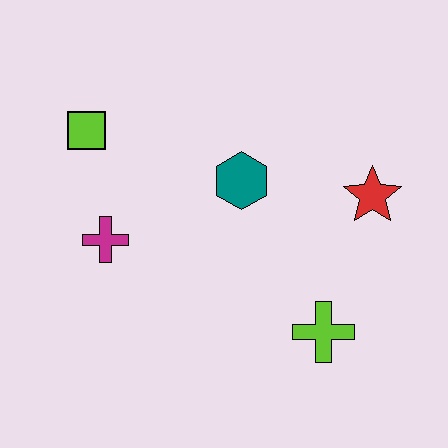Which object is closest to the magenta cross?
The lime square is closest to the magenta cross.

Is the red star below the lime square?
Yes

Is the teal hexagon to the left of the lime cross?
Yes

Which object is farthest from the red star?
The lime square is farthest from the red star.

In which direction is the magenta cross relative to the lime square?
The magenta cross is below the lime square.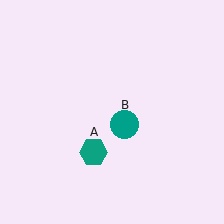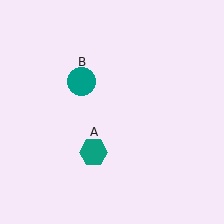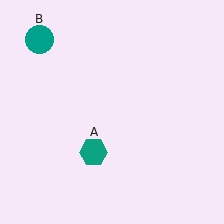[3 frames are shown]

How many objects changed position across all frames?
1 object changed position: teal circle (object B).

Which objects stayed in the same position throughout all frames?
Teal hexagon (object A) remained stationary.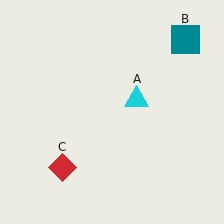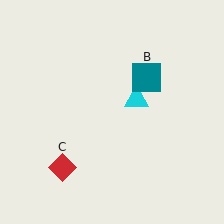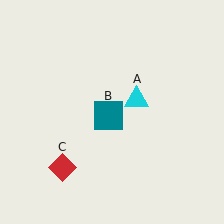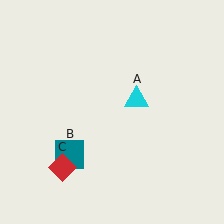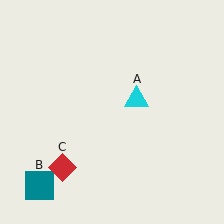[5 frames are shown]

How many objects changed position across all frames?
1 object changed position: teal square (object B).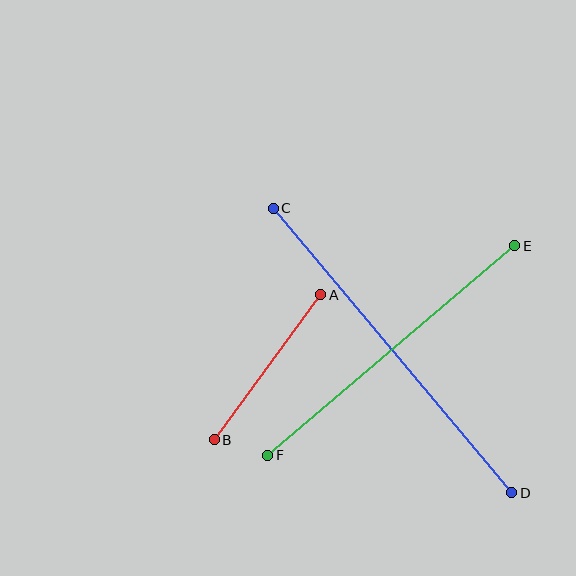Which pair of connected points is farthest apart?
Points C and D are farthest apart.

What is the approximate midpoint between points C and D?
The midpoint is at approximately (392, 351) pixels.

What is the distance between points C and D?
The distance is approximately 371 pixels.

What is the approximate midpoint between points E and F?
The midpoint is at approximately (391, 350) pixels.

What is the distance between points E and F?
The distance is approximately 324 pixels.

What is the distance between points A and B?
The distance is approximately 180 pixels.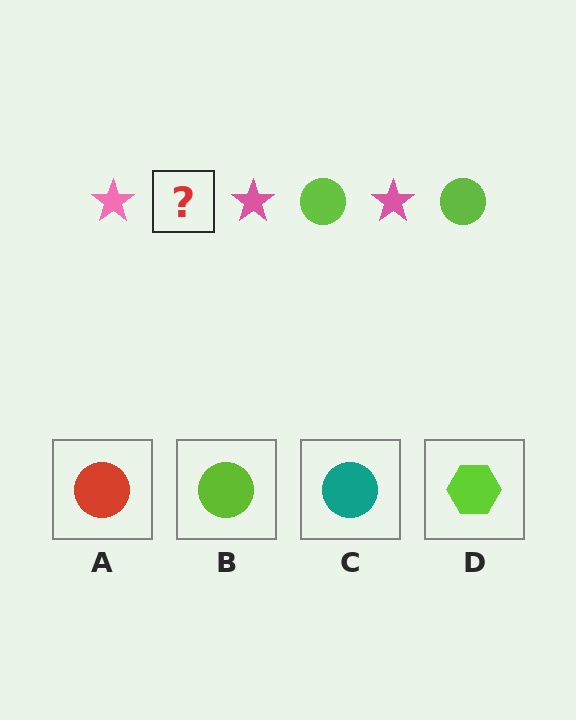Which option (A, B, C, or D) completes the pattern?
B.